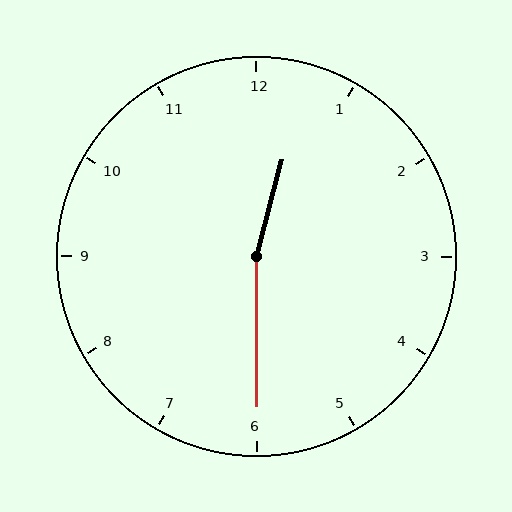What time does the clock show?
12:30.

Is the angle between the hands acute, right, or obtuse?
It is obtuse.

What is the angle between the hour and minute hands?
Approximately 165 degrees.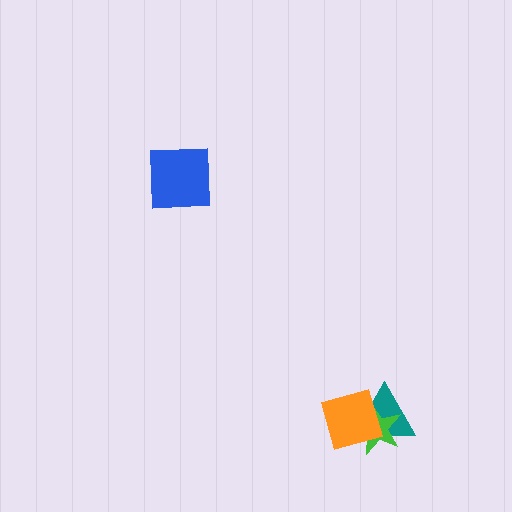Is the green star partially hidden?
Yes, it is partially covered by another shape.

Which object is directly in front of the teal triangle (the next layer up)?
The green star is directly in front of the teal triangle.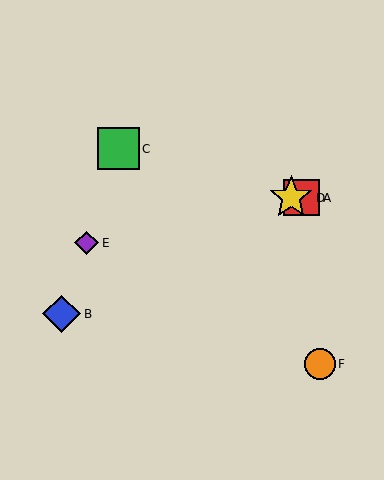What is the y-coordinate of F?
Object F is at y≈364.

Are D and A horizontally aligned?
Yes, both are at y≈198.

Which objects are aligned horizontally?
Objects A, D are aligned horizontally.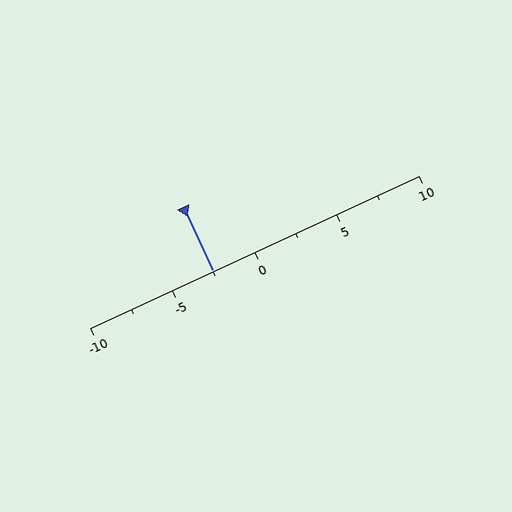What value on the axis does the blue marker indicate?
The marker indicates approximately -2.5.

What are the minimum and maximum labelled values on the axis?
The axis runs from -10 to 10.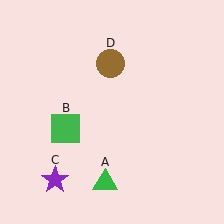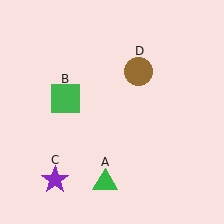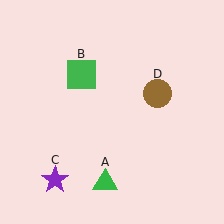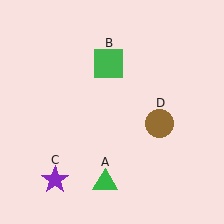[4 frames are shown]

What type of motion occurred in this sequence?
The green square (object B), brown circle (object D) rotated clockwise around the center of the scene.